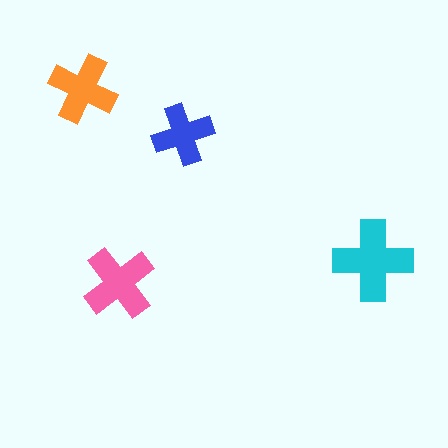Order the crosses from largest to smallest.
the cyan one, the pink one, the orange one, the blue one.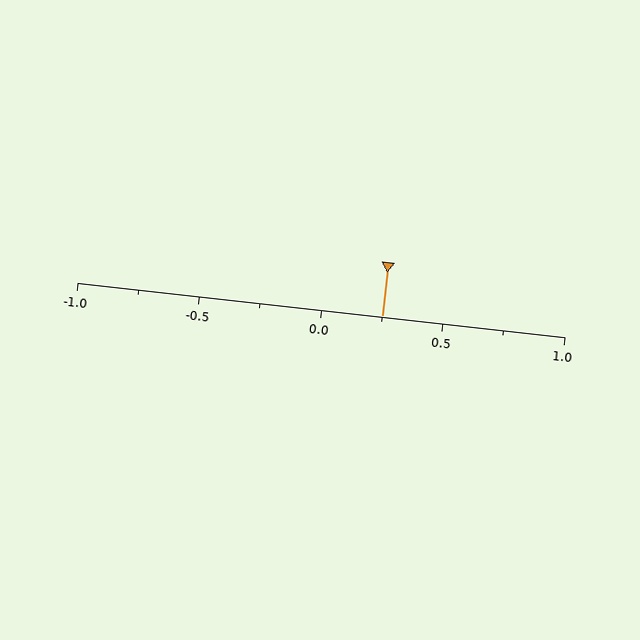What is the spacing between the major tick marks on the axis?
The major ticks are spaced 0.5 apart.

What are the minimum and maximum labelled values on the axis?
The axis runs from -1.0 to 1.0.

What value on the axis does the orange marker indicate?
The marker indicates approximately 0.25.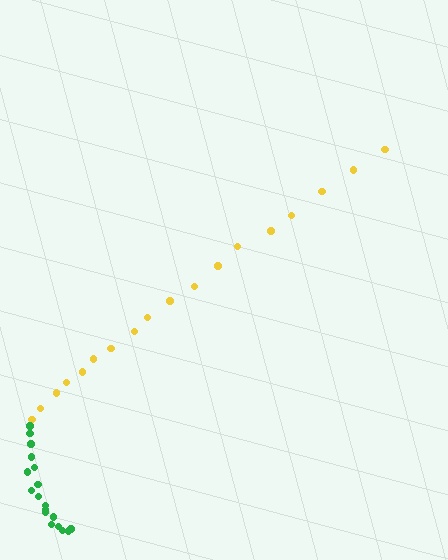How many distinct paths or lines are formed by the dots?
There are 2 distinct paths.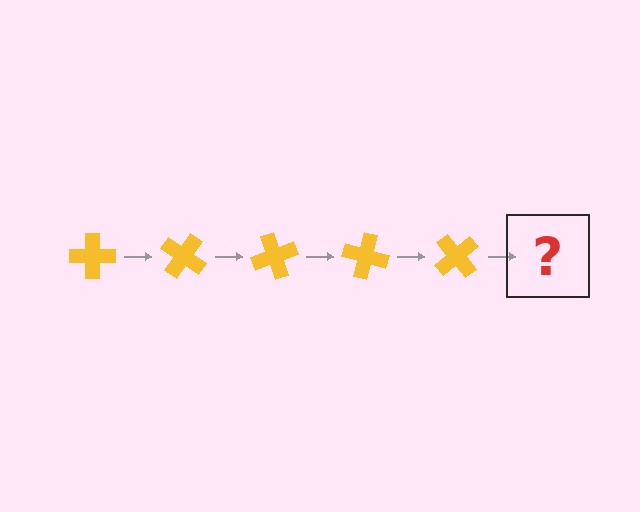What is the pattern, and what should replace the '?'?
The pattern is that the cross rotates 35 degrees each step. The '?' should be a yellow cross rotated 175 degrees.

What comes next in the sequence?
The next element should be a yellow cross rotated 175 degrees.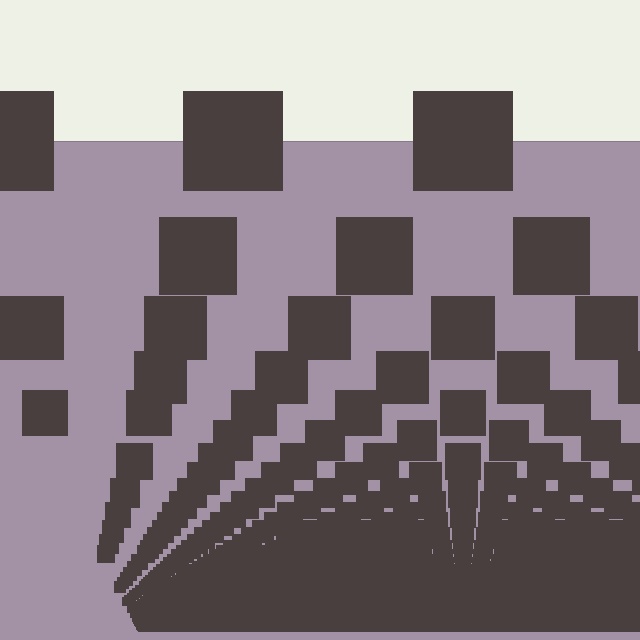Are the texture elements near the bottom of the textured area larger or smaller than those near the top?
Smaller. The gradient is inverted — elements near the bottom are smaller and denser.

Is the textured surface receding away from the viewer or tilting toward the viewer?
The surface appears to tilt toward the viewer. Texture elements get larger and sparser toward the top.